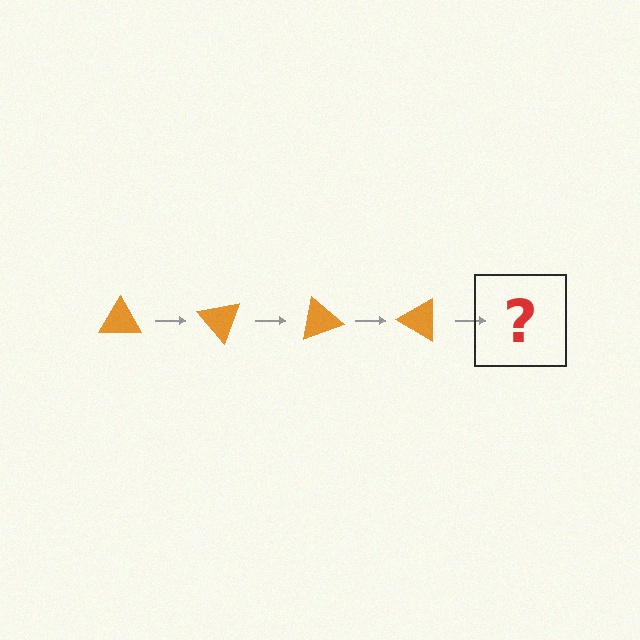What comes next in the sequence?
The next element should be an orange triangle rotated 200 degrees.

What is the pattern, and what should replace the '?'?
The pattern is that the triangle rotates 50 degrees each step. The '?' should be an orange triangle rotated 200 degrees.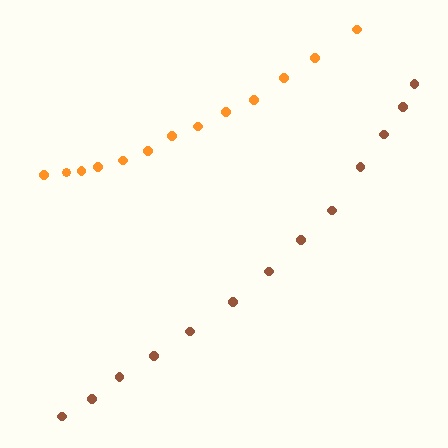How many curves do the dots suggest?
There are 2 distinct paths.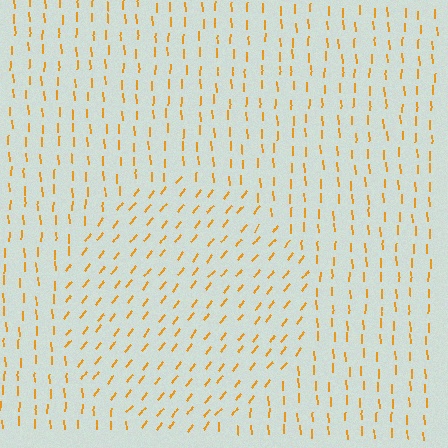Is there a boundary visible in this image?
Yes, there is a texture boundary formed by a change in line orientation.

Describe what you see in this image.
The image is filled with small orange line segments. A circle region in the image has lines oriented differently from the surrounding lines, creating a visible texture boundary.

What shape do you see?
I see a circle.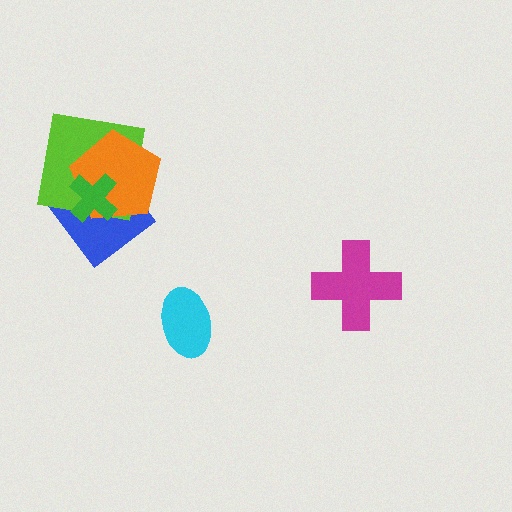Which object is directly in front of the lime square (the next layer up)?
The orange pentagon is directly in front of the lime square.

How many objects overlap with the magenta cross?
0 objects overlap with the magenta cross.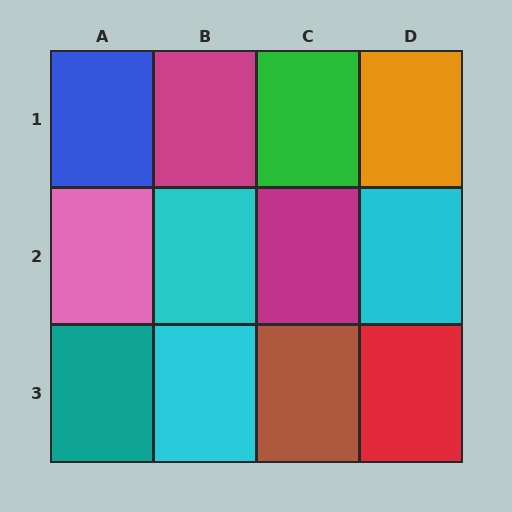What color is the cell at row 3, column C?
Brown.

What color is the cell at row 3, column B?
Cyan.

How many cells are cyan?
3 cells are cyan.